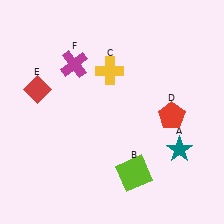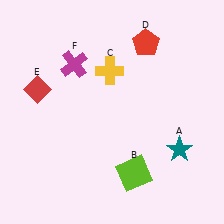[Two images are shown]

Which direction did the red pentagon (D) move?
The red pentagon (D) moved up.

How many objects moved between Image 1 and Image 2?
1 object moved between the two images.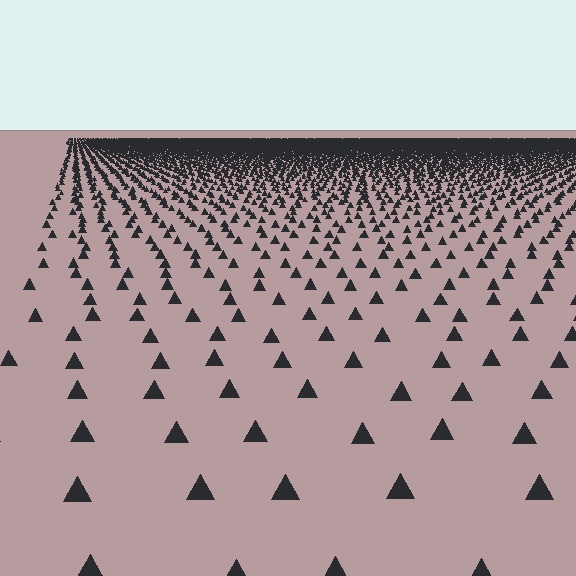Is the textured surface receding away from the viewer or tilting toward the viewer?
The surface is receding away from the viewer. Texture elements get smaller and denser toward the top.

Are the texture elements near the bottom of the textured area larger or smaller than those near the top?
Larger. Near the bottom, elements are closer to the viewer and appear at a bigger on-screen size.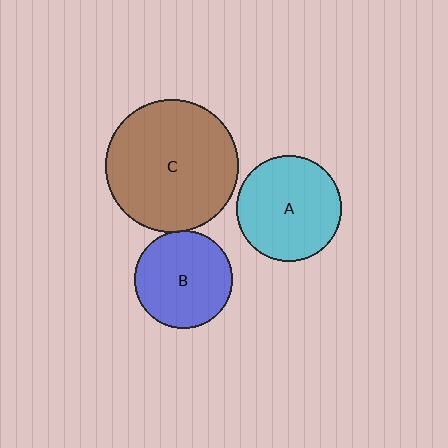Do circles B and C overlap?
Yes.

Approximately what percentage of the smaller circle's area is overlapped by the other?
Approximately 5%.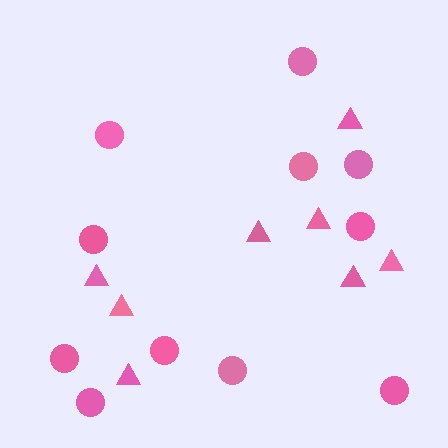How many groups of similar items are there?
There are 2 groups: one group of triangles (8) and one group of circles (11).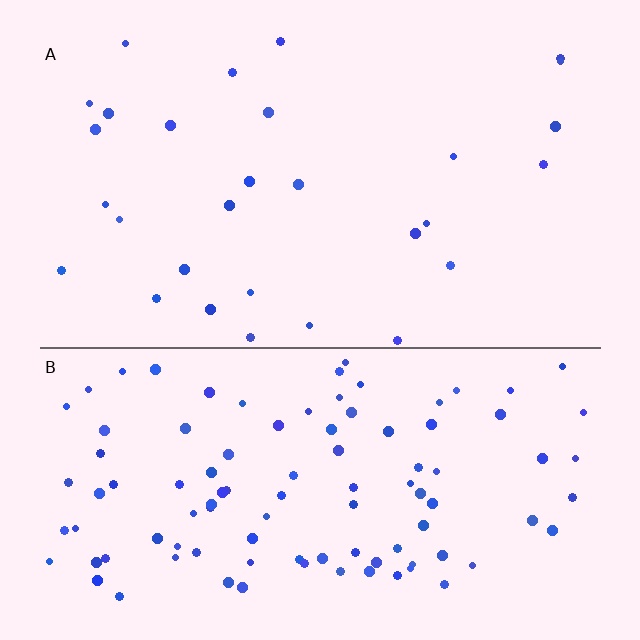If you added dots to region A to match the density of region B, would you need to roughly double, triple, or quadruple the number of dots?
Approximately triple.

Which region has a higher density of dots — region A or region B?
B (the bottom).